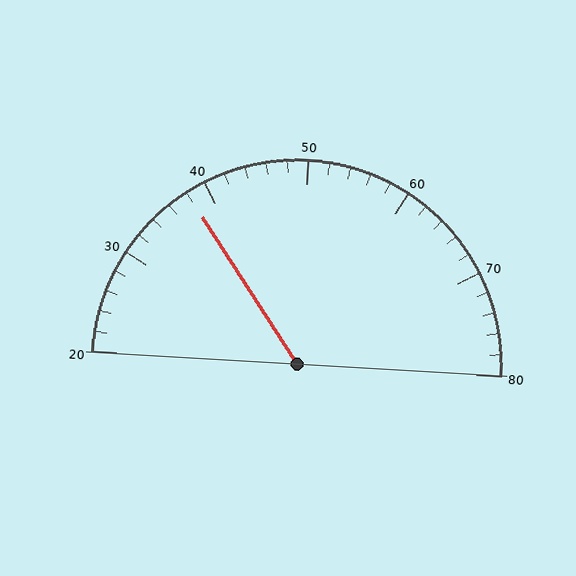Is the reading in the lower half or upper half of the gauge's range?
The reading is in the lower half of the range (20 to 80).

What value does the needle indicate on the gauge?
The needle indicates approximately 38.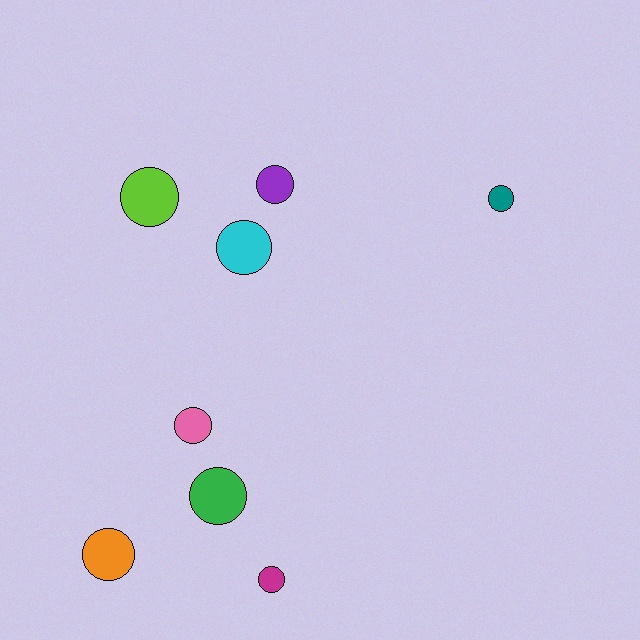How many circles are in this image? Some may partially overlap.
There are 8 circles.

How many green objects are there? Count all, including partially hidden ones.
There is 1 green object.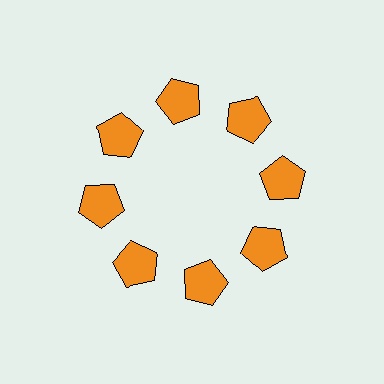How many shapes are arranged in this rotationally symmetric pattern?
There are 8 shapes, arranged in 8 groups of 1.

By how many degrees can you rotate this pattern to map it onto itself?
The pattern maps onto itself every 45 degrees of rotation.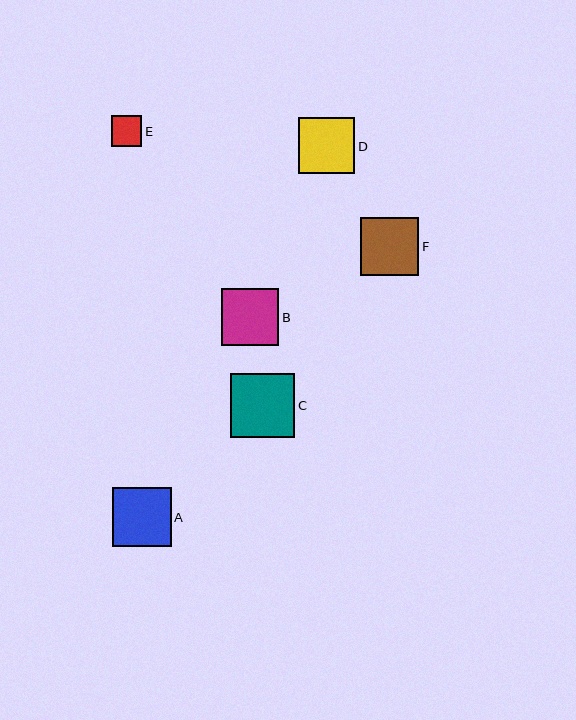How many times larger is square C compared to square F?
Square C is approximately 1.1 times the size of square F.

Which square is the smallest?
Square E is the smallest with a size of approximately 31 pixels.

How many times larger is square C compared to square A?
Square C is approximately 1.1 times the size of square A.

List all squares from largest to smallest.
From largest to smallest: C, A, F, B, D, E.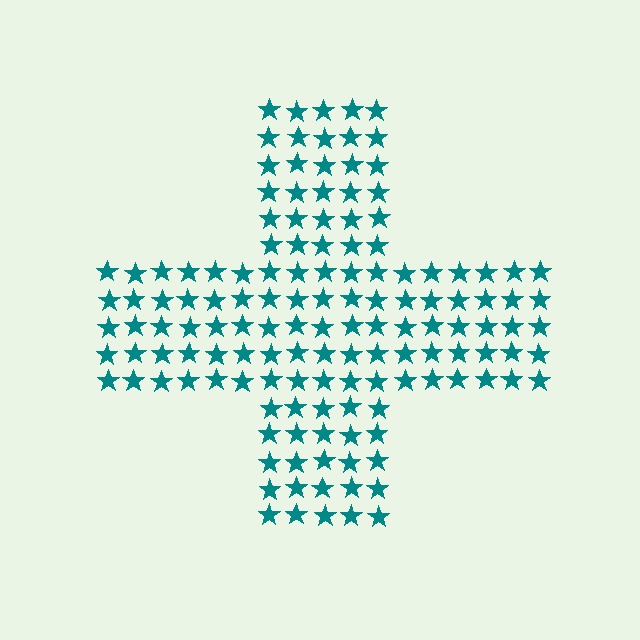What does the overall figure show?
The overall figure shows a cross.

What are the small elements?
The small elements are stars.